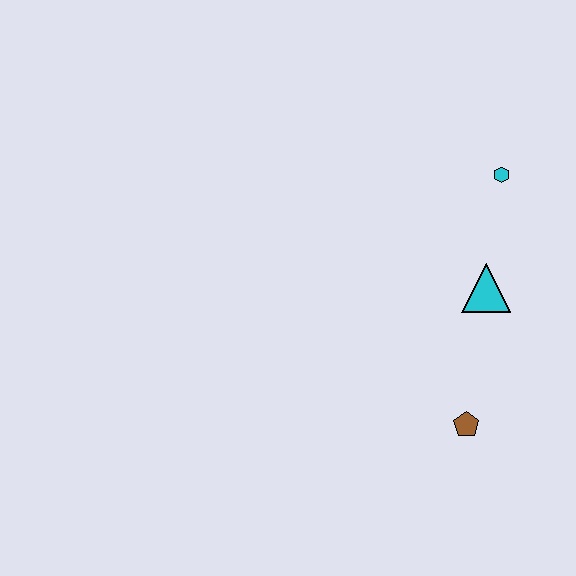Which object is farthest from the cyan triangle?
The brown pentagon is farthest from the cyan triangle.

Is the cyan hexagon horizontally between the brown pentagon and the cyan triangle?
No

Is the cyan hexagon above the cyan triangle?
Yes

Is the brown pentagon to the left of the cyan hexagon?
Yes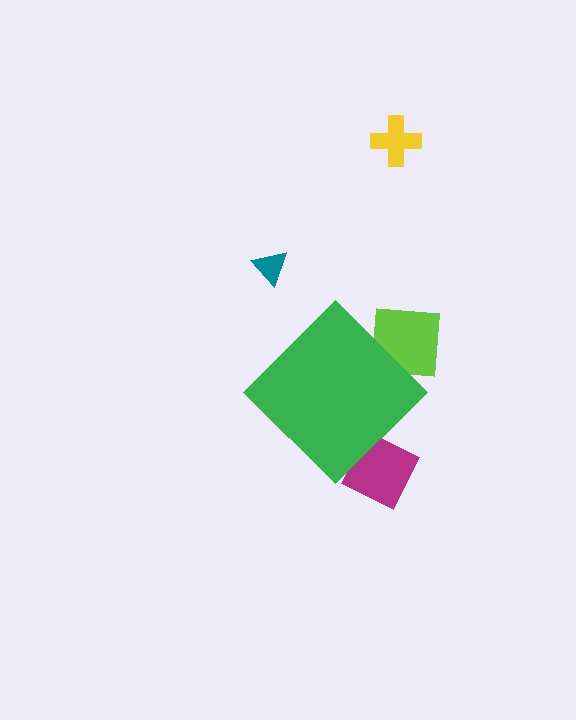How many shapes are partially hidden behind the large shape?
2 shapes are partially hidden.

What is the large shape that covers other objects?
A green diamond.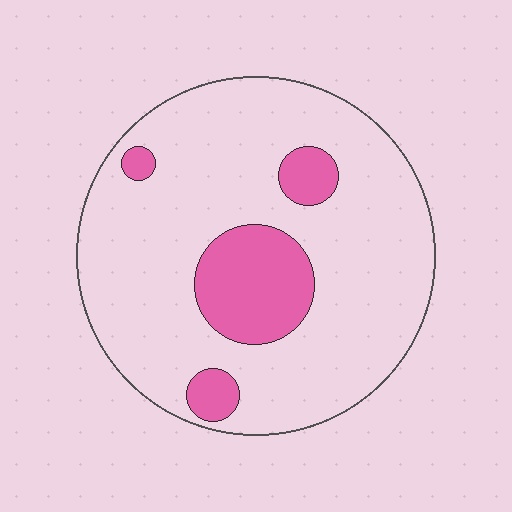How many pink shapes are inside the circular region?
4.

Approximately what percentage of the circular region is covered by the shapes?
Approximately 15%.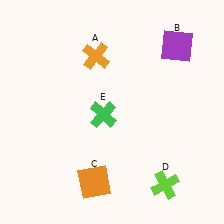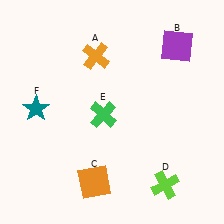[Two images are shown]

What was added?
A teal star (F) was added in Image 2.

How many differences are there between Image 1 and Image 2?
There is 1 difference between the two images.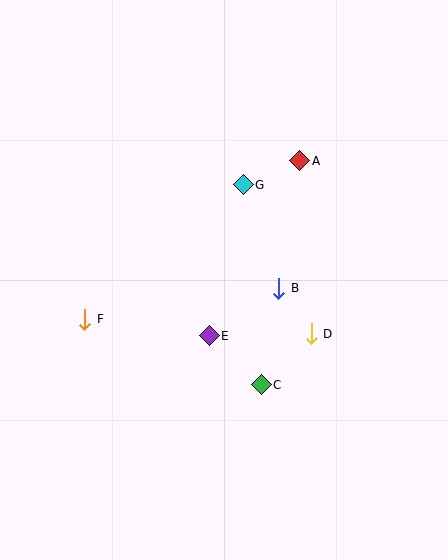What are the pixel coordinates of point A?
Point A is at (300, 161).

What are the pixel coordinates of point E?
Point E is at (209, 336).